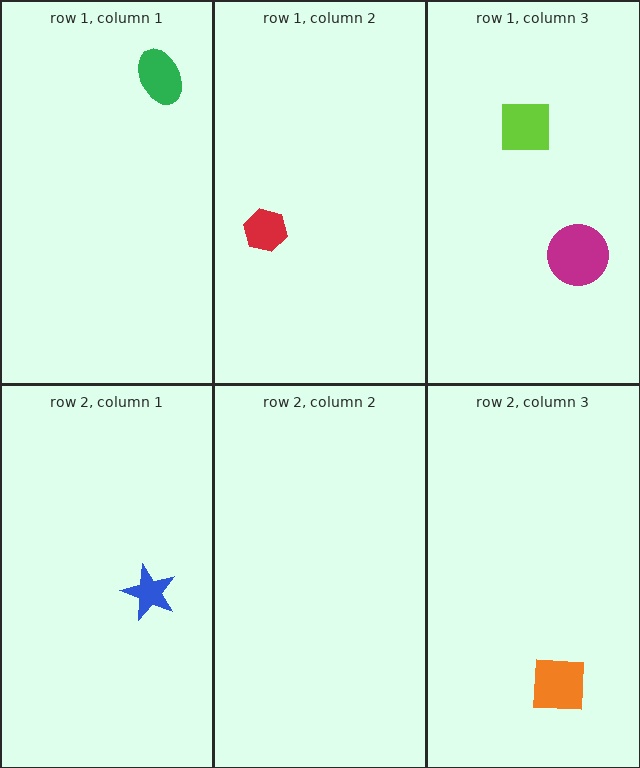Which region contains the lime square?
The row 1, column 3 region.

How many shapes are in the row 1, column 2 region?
1.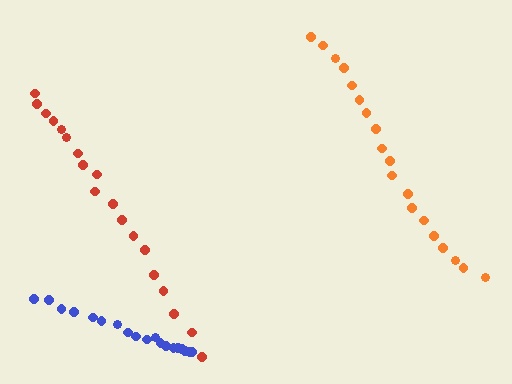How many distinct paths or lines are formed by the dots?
There are 3 distinct paths.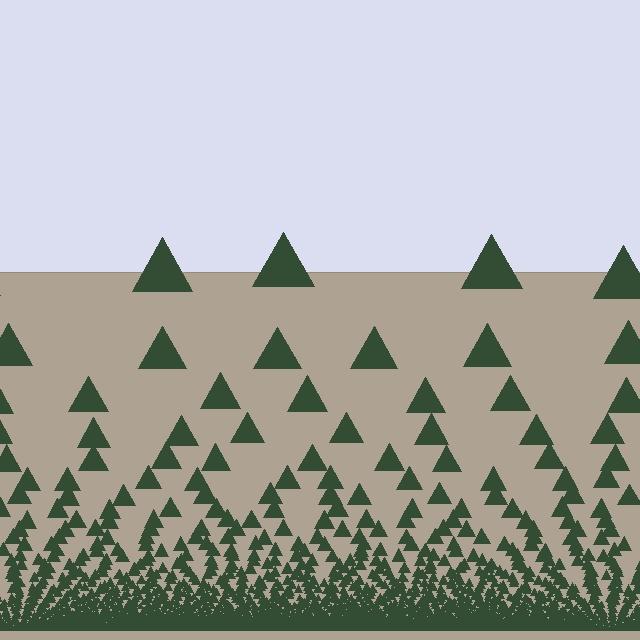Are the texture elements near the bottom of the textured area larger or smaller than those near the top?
Smaller. The gradient is inverted — elements near the bottom are smaller and denser.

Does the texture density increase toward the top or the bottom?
Density increases toward the bottom.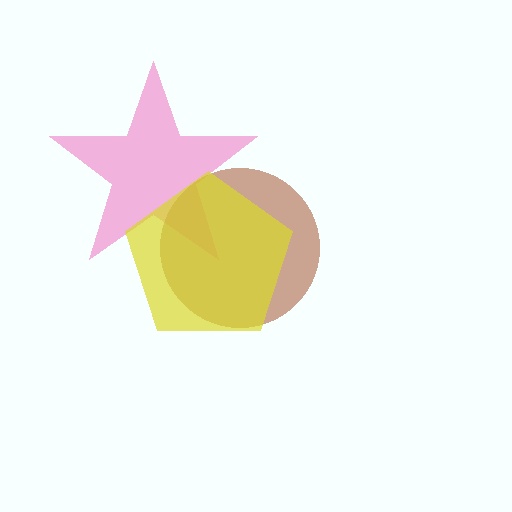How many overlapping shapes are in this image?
There are 3 overlapping shapes in the image.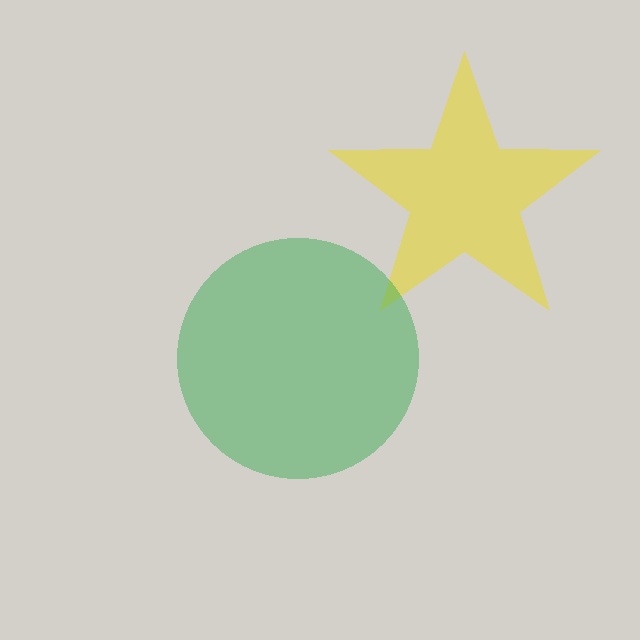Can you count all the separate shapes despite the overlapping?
Yes, there are 2 separate shapes.